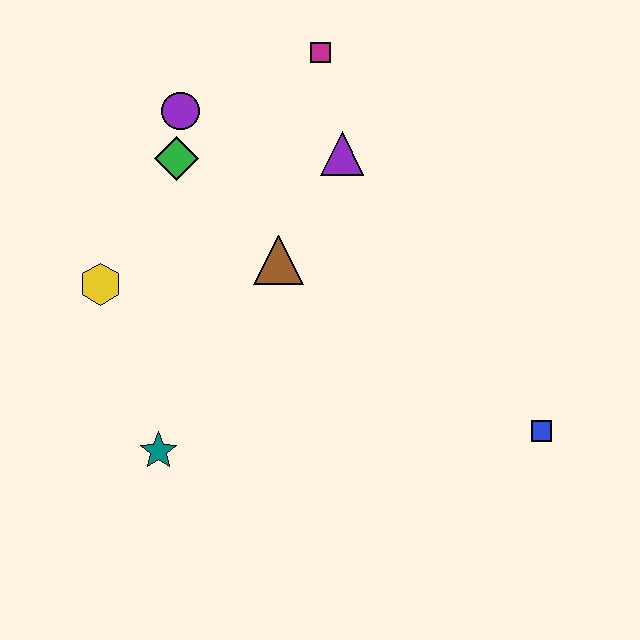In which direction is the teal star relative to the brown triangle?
The teal star is below the brown triangle.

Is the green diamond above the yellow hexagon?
Yes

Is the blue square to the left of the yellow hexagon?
No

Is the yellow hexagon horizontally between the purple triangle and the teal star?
No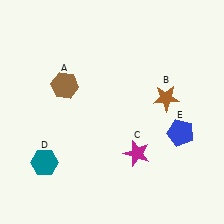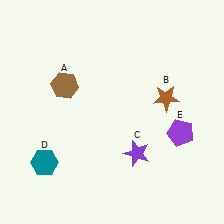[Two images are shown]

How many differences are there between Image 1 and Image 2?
There are 2 differences between the two images.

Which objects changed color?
C changed from magenta to purple. E changed from blue to purple.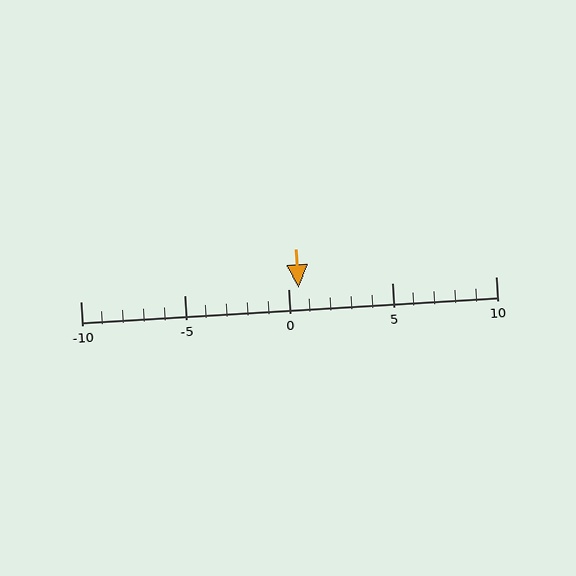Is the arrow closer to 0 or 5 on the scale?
The arrow is closer to 0.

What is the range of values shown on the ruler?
The ruler shows values from -10 to 10.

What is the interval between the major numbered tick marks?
The major tick marks are spaced 5 units apart.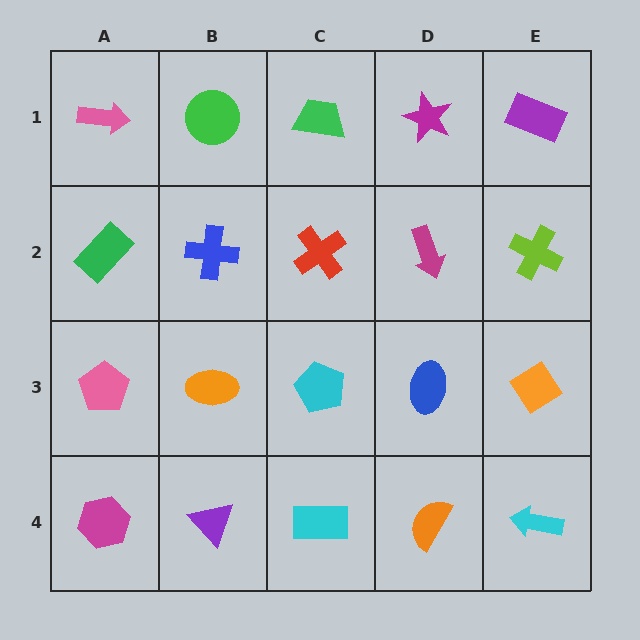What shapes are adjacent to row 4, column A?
A pink pentagon (row 3, column A), a purple triangle (row 4, column B).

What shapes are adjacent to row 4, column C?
A cyan pentagon (row 3, column C), a purple triangle (row 4, column B), an orange semicircle (row 4, column D).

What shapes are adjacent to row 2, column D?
A magenta star (row 1, column D), a blue ellipse (row 3, column D), a red cross (row 2, column C), a lime cross (row 2, column E).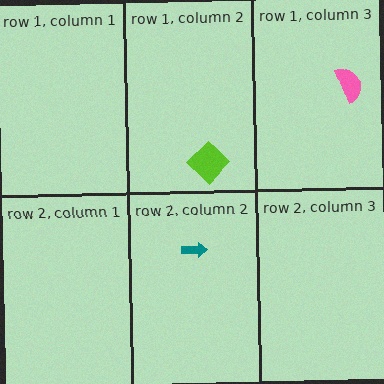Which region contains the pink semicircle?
The row 1, column 3 region.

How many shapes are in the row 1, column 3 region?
1.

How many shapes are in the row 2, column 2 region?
1.